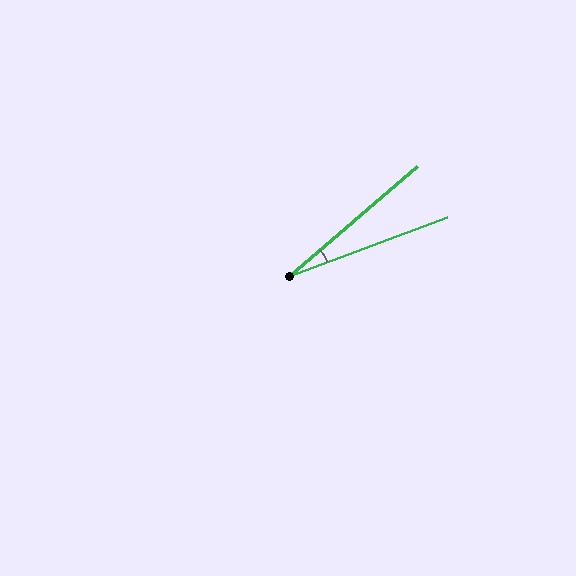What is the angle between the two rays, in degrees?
Approximately 20 degrees.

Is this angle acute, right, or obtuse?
It is acute.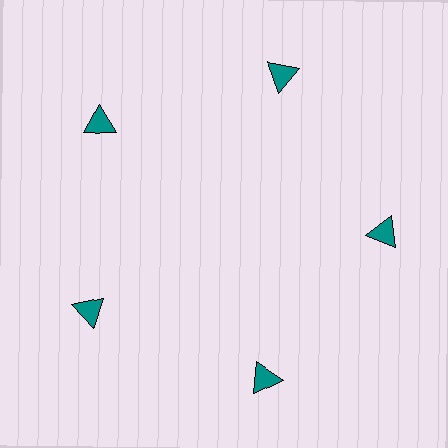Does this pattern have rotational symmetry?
Yes, this pattern has 5-fold rotational symmetry. It looks the same after rotating 72 degrees around the center.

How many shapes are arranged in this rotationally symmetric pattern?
There are 5 shapes, arranged in 5 groups of 1.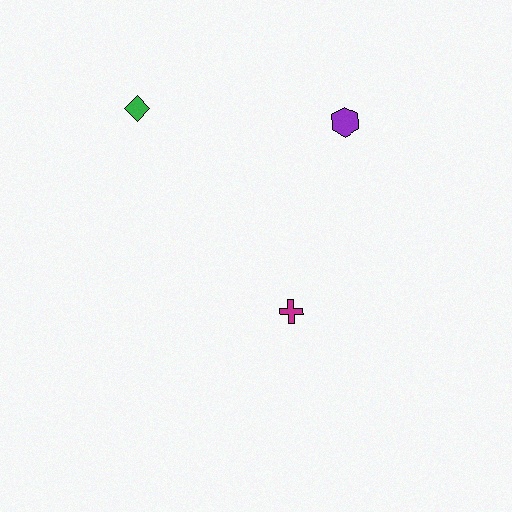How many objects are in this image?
There are 3 objects.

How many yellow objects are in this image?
There are no yellow objects.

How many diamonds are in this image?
There is 1 diamond.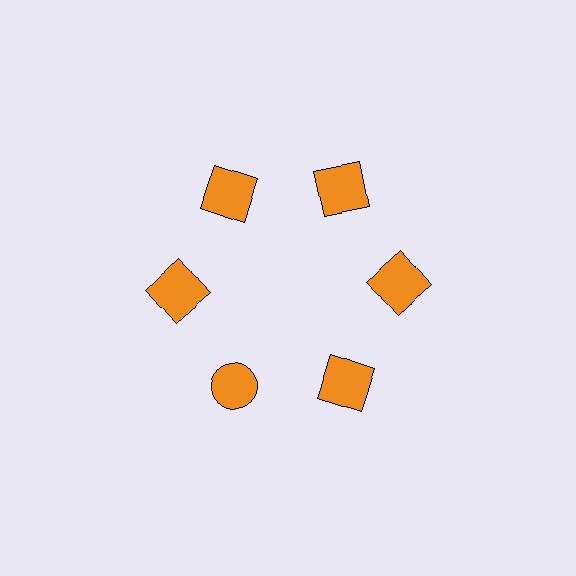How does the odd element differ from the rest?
It has a different shape: circle instead of square.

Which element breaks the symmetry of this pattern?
The orange circle at roughly the 7 o'clock position breaks the symmetry. All other shapes are orange squares.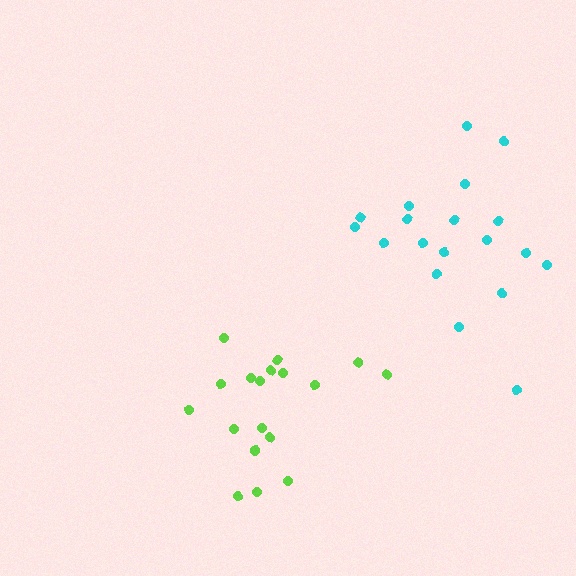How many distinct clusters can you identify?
There are 2 distinct clusters.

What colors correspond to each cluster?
The clusters are colored: lime, cyan.